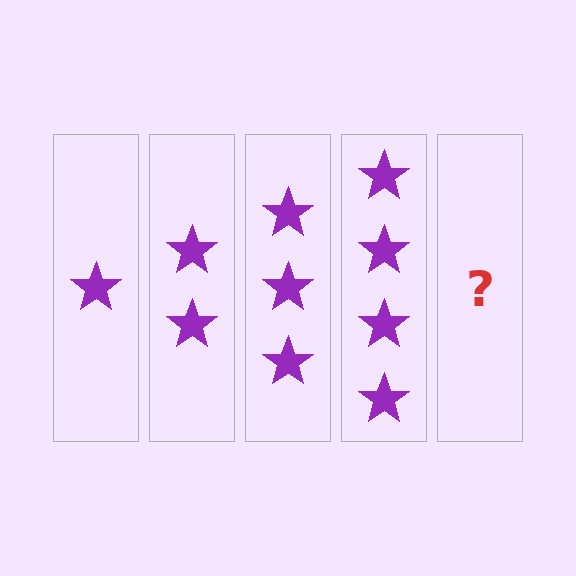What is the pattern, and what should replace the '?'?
The pattern is that each step adds one more star. The '?' should be 5 stars.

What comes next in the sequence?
The next element should be 5 stars.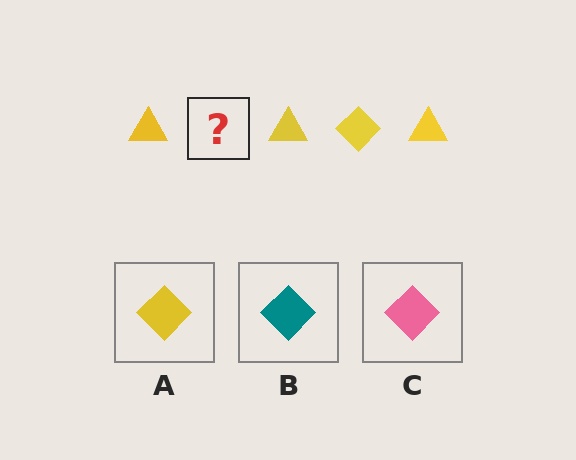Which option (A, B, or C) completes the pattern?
A.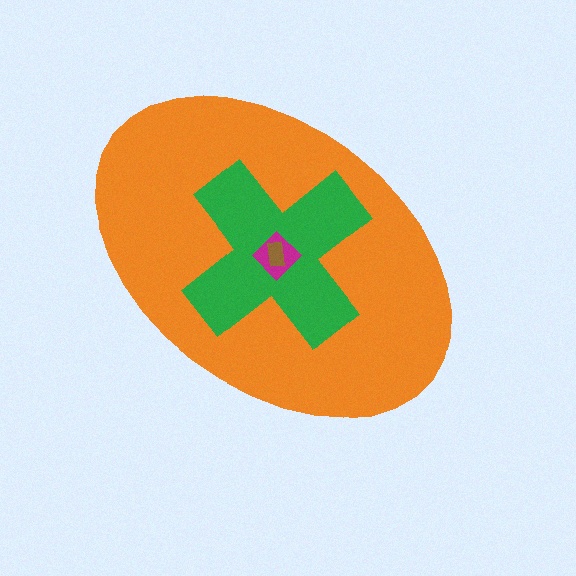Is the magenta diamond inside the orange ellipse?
Yes.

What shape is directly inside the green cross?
The magenta diamond.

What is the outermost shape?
The orange ellipse.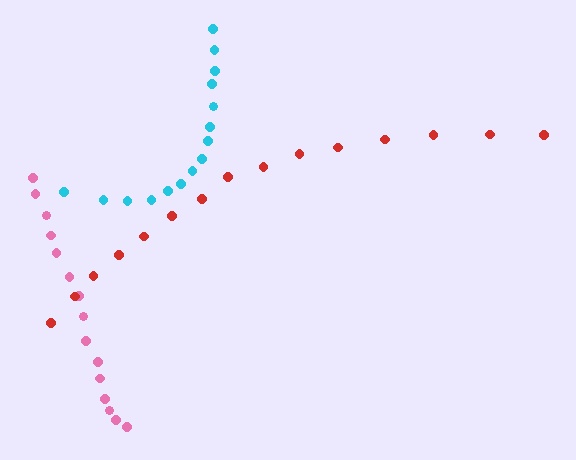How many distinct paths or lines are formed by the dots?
There are 3 distinct paths.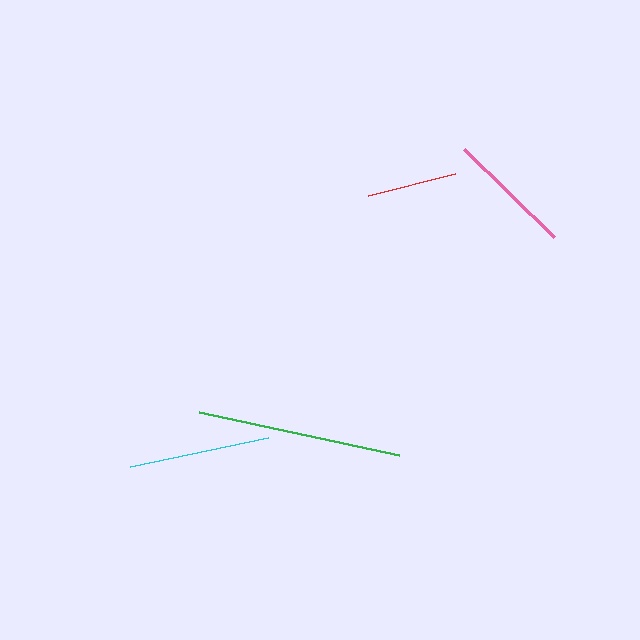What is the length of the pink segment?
The pink segment is approximately 127 pixels long.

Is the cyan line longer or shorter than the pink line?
The cyan line is longer than the pink line.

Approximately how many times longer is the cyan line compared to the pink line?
The cyan line is approximately 1.1 times the length of the pink line.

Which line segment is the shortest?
The red line is the shortest at approximately 90 pixels.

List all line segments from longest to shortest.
From longest to shortest: green, cyan, pink, red.